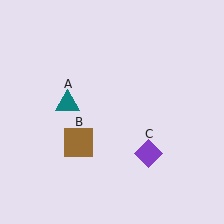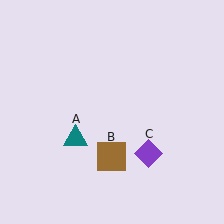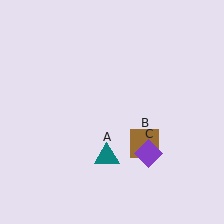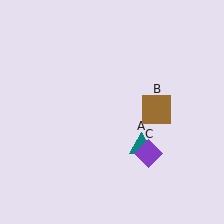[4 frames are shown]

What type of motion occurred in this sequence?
The teal triangle (object A), brown square (object B) rotated counterclockwise around the center of the scene.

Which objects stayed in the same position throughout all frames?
Purple diamond (object C) remained stationary.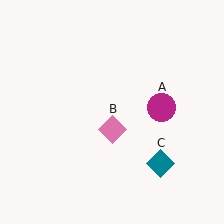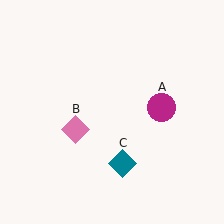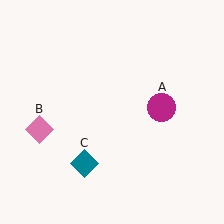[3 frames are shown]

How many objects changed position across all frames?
2 objects changed position: pink diamond (object B), teal diamond (object C).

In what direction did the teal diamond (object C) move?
The teal diamond (object C) moved left.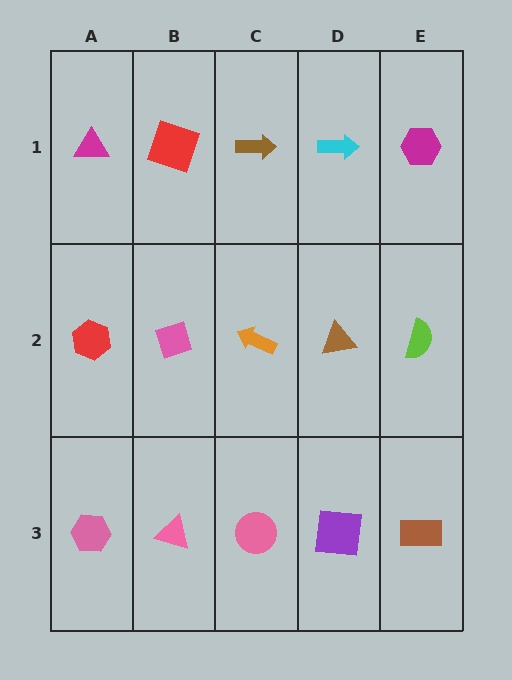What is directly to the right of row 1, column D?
A magenta hexagon.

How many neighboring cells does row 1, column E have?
2.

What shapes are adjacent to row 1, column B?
A pink diamond (row 2, column B), a magenta triangle (row 1, column A), a brown arrow (row 1, column C).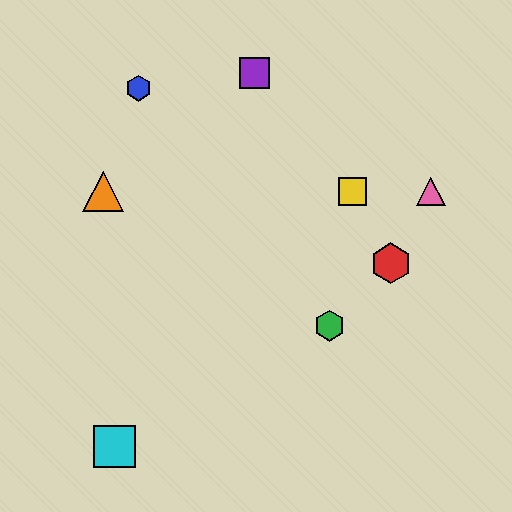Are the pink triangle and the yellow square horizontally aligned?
Yes, both are at y≈191.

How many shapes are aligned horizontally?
3 shapes (the yellow square, the orange triangle, the pink triangle) are aligned horizontally.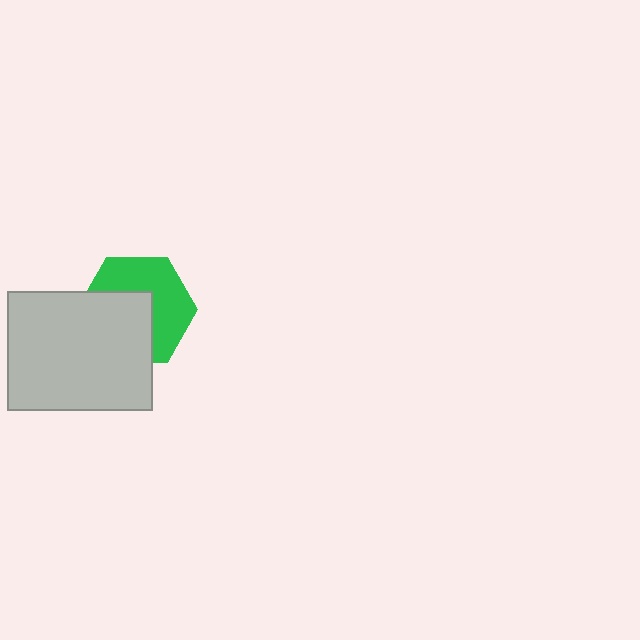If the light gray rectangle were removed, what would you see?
You would see the complete green hexagon.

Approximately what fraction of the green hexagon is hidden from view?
Roughly 48% of the green hexagon is hidden behind the light gray rectangle.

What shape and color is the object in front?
The object in front is a light gray rectangle.